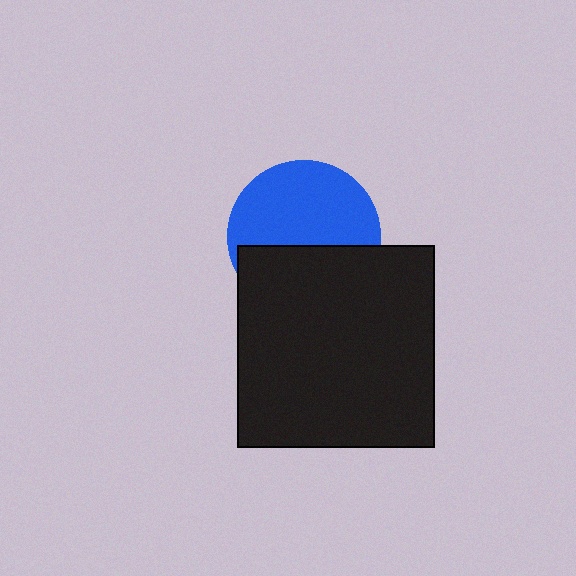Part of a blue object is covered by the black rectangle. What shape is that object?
It is a circle.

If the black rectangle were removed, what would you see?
You would see the complete blue circle.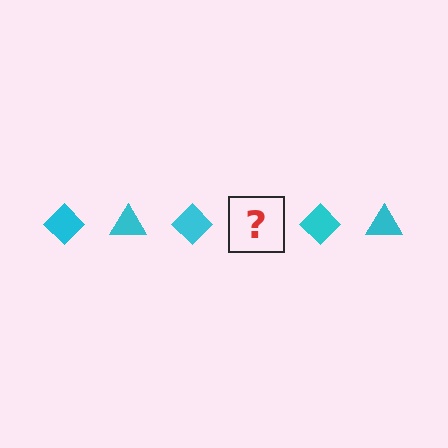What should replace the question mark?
The question mark should be replaced with a cyan triangle.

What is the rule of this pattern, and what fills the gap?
The rule is that the pattern cycles through diamond, triangle shapes in cyan. The gap should be filled with a cyan triangle.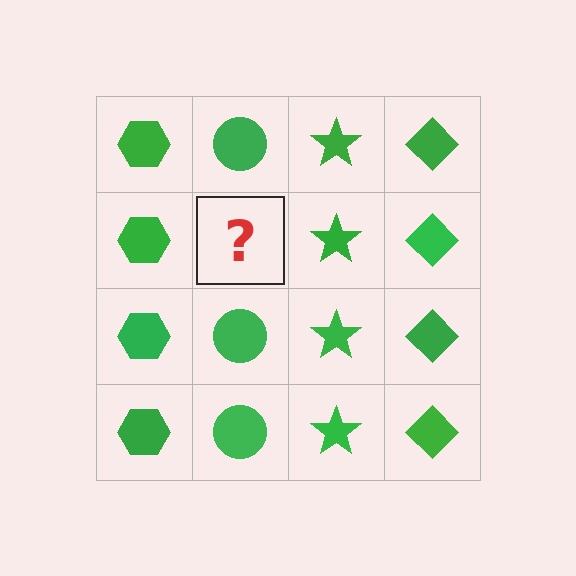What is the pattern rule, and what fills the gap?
The rule is that each column has a consistent shape. The gap should be filled with a green circle.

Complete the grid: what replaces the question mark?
The question mark should be replaced with a green circle.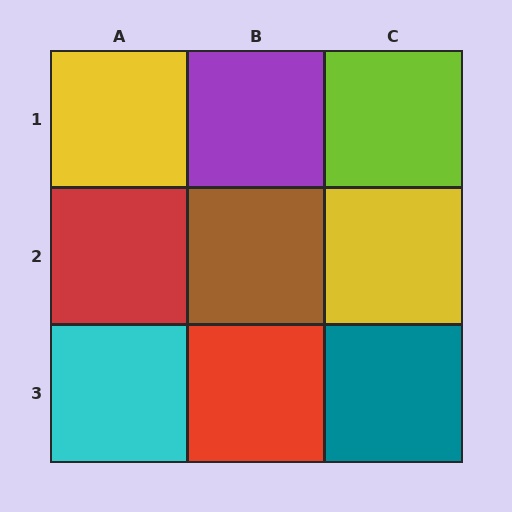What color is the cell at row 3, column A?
Cyan.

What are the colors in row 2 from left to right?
Red, brown, yellow.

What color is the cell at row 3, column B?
Red.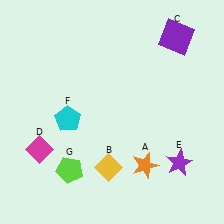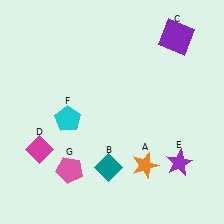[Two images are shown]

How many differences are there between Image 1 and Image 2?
There are 2 differences between the two images.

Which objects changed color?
B changed from yellow to teal. G changed from lime to pink.